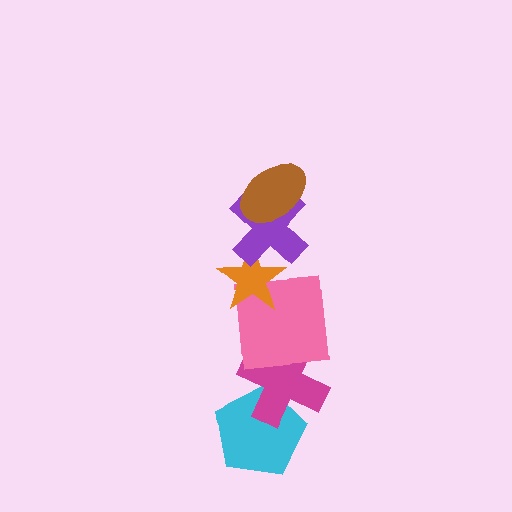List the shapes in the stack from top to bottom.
From top to bottom: the brown ellipse, the purple cross, the orange star, the pink square, the magenta cross, the cyan pentagon.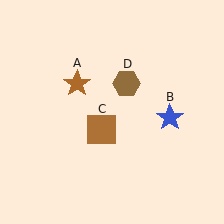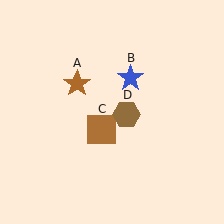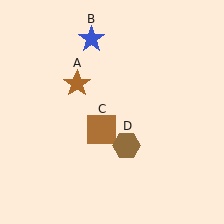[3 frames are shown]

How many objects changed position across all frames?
2 objects changed position: blue star (object B), brown hexagon (object D).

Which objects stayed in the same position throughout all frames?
Brown star (object A) and brown square (object C) remained stationary.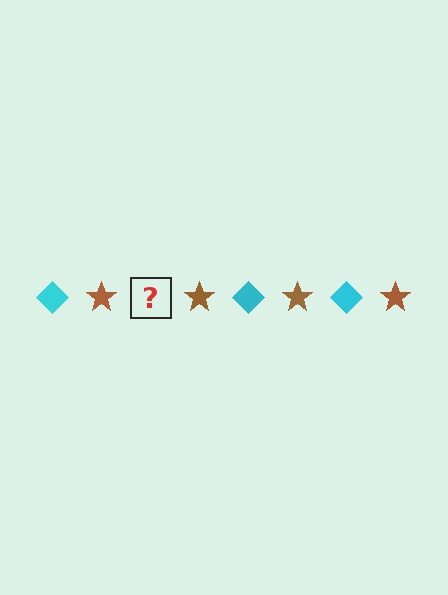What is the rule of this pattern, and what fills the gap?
The rule is that the pattern alternates between cyan diamond and brown star. The gap should be filled with a cyan diamond.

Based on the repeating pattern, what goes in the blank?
The blank should be a cyan diamond.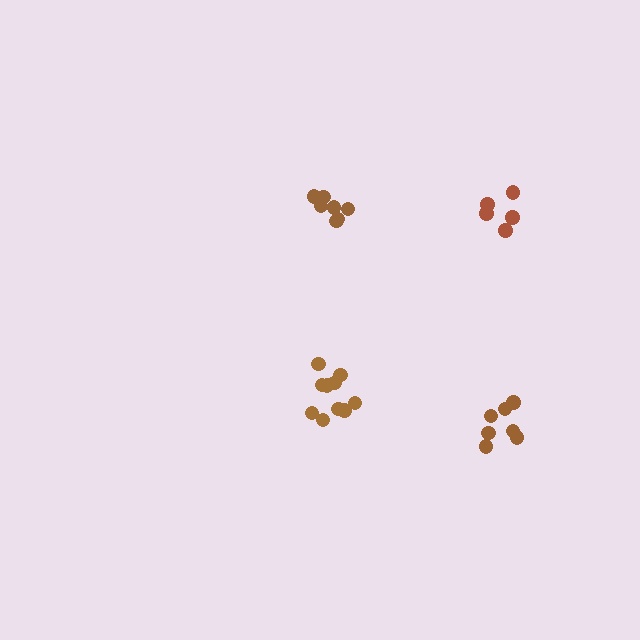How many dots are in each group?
Group 1: 7 dots, Group 2: 10 dots, Group 3: 7 dots, Group 4: 5 dots (29 total).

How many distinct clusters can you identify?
There are 4 distinct clusters.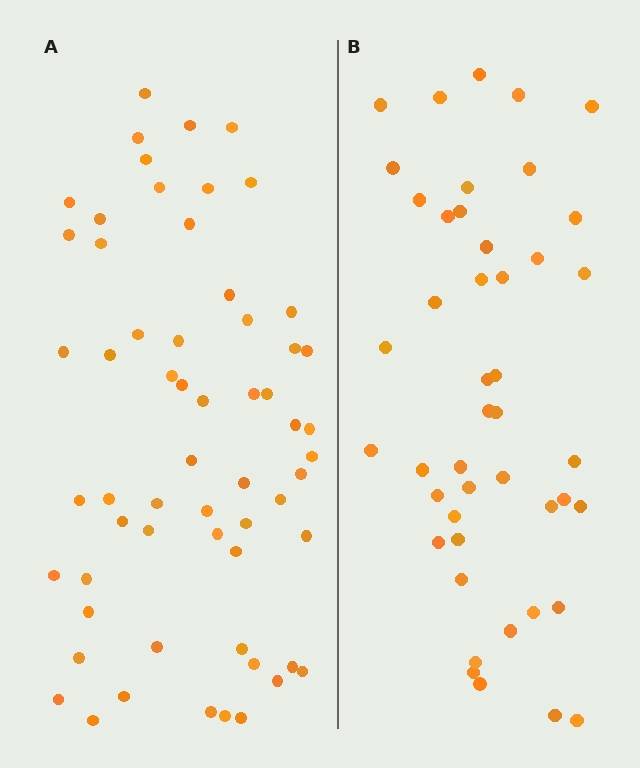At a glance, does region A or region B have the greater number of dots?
Region A (the left region) has more dots.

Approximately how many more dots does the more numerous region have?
Region A has approximately 15 more dots than region B.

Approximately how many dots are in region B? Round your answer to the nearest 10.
About 40 dots. (The exact count is 45, which rounds to 40.)